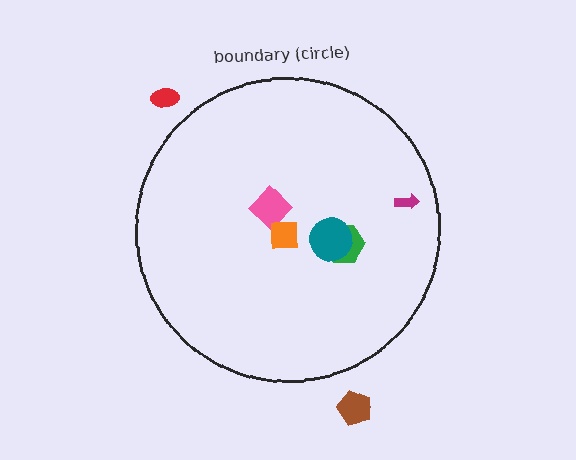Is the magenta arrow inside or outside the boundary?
Inside.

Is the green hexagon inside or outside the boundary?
Inside.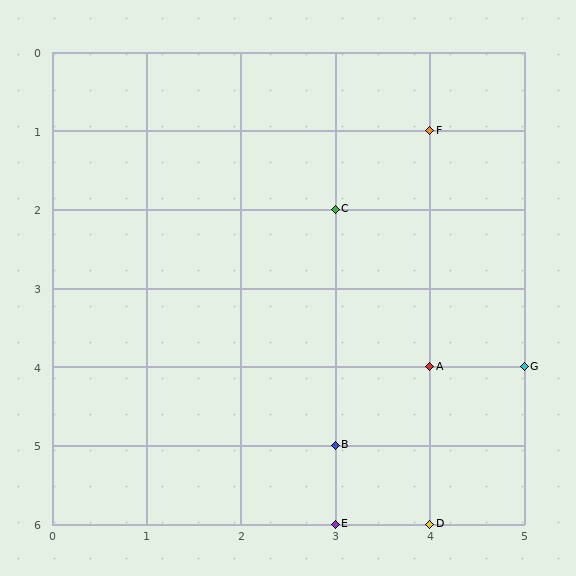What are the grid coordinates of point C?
Point C is at grid coordinates (3, 2).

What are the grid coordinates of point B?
Point B is at grid coordinates (3, 5).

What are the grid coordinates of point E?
Point E is at grid coordinates (3, 6).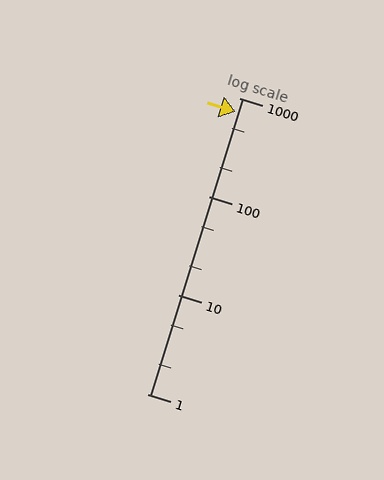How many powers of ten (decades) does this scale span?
The scale spans 3 decades, from 1 to 1000.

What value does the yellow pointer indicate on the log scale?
The pointer indicates approximately 720.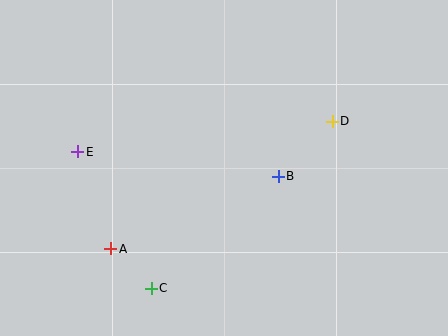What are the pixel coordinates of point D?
Point D is at (332, 121).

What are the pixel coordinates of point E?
Point E is at (78, 152).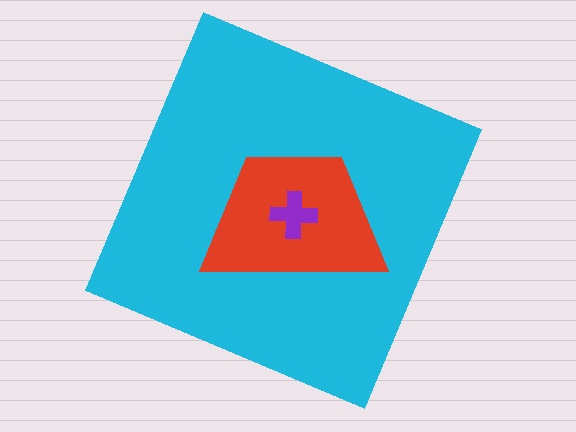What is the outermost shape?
The cyan square.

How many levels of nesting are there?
3.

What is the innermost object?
The purple cross.